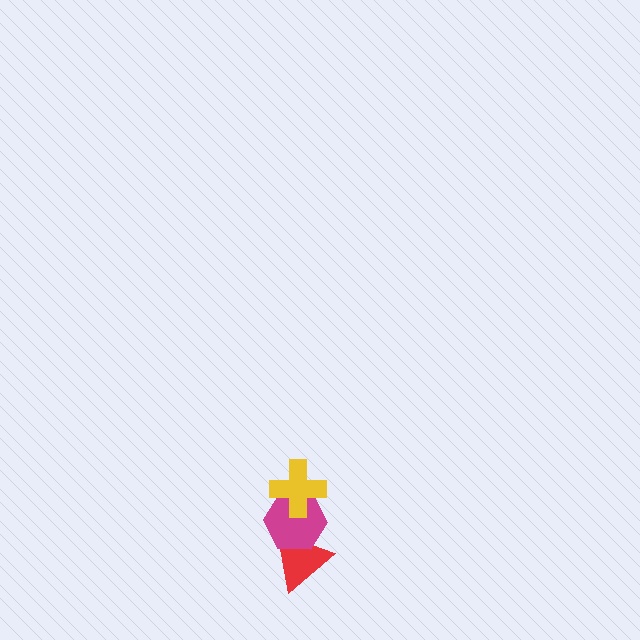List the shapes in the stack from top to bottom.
From top to bottom: the yellow cross, the magenta hexagon, the red triangle.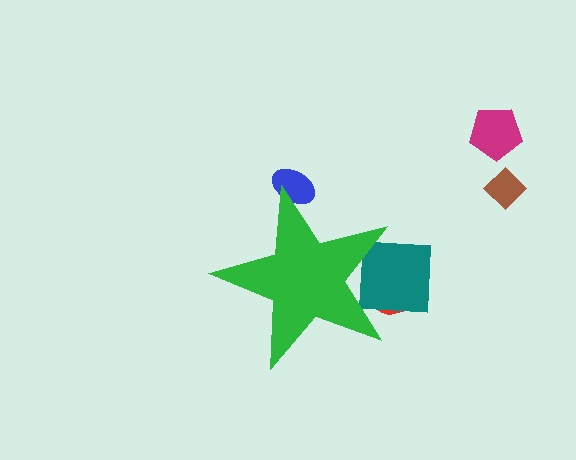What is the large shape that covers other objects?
A green star.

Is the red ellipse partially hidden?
Yes, the red ellipse is partially hidden behind the green star.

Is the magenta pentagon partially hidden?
No, the magenta pentagon is fully visible.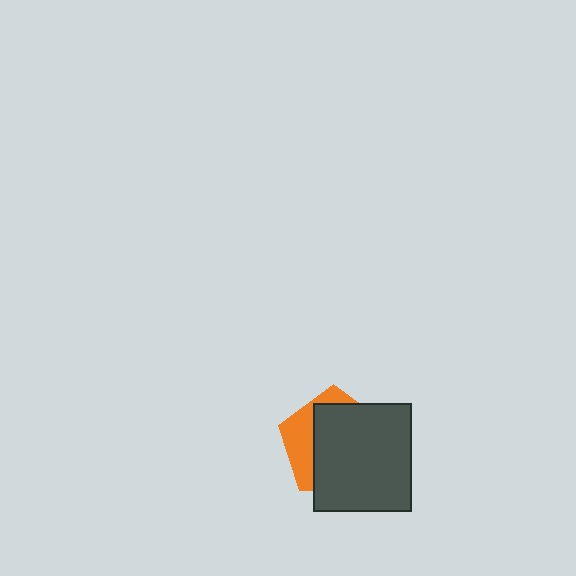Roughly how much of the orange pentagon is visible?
A small part of it is visible (roughly 31%).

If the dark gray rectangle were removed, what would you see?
You would see the complete orange pentagon.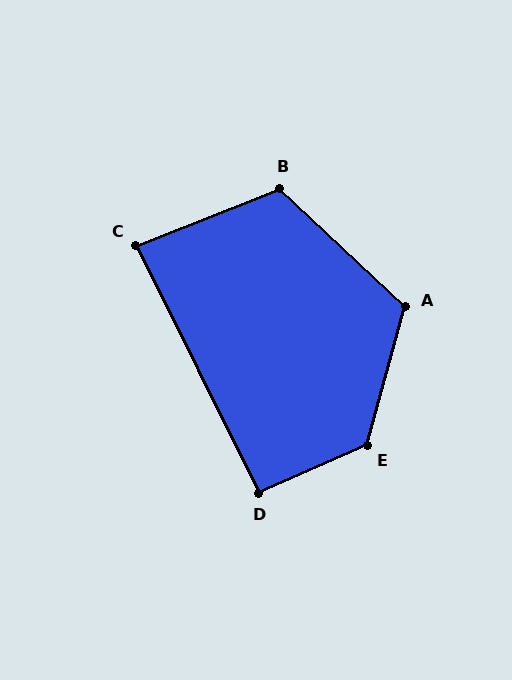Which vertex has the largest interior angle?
E, at approximately 129 degrees.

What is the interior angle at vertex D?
Approximately 93 degrees (approximately right).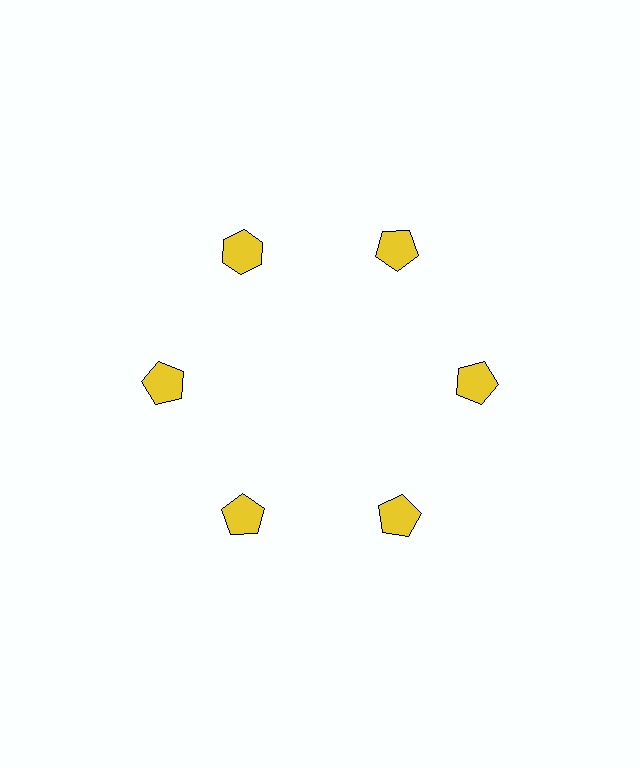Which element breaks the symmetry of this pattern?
The yellow hexagon at roughly the 11 o'clock position breaks the symmetry. All other shapes are yellow pentagons.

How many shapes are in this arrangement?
There are 6 shapes arranged in a ring pattern.